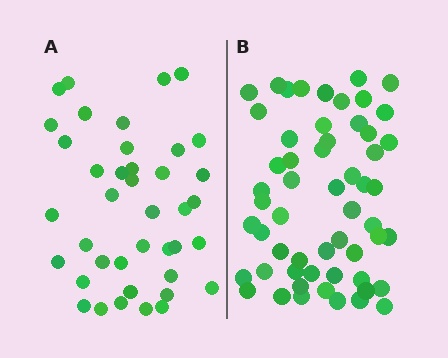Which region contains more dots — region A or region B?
Region B (the right region) has more dots.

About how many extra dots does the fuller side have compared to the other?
Region B has approximately 15 more dots than region A.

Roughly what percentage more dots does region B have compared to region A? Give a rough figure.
About 40% more.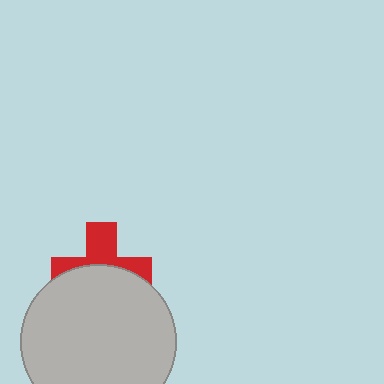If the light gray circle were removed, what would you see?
You would see the complete red cross.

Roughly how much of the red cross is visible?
A small part of it is visible (roughly 45%).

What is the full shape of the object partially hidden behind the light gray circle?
The partially hidden object is a red cross.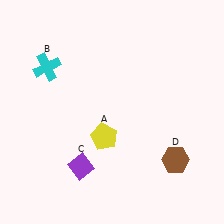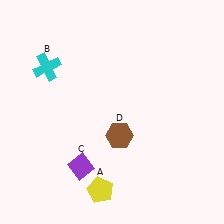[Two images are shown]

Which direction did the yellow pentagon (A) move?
The yellow pentagon (A) moved down.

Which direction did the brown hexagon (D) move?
The brown hexagon (D) moved left.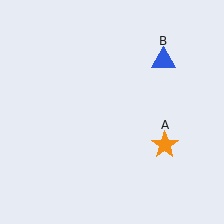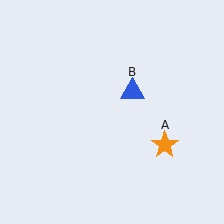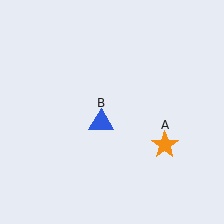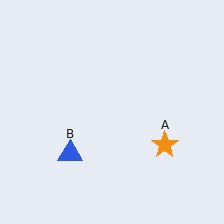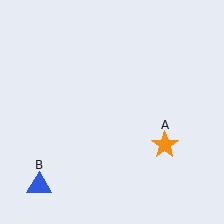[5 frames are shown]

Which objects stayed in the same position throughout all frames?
Orange star (object A) remained stationary.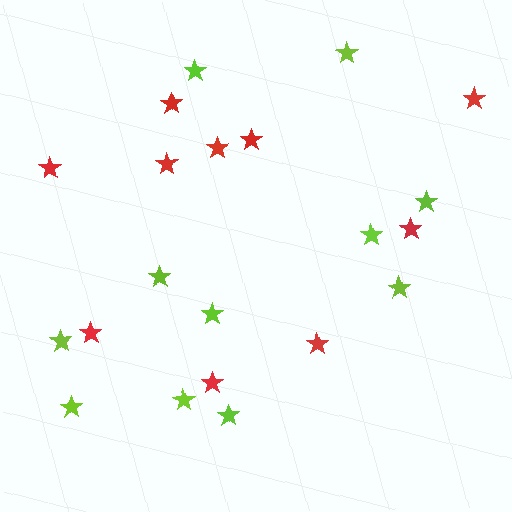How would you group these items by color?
There are 2 groups: one group of red stars (10) and one group of lime stars (11).